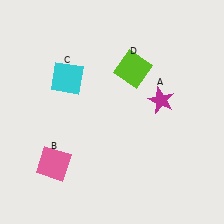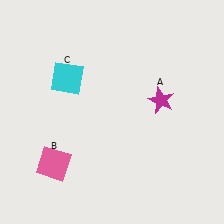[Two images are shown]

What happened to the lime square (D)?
The lime square (D) was removed in Image 2. It was in the top-right area of Image 1.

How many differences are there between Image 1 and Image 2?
There is 1 difference between the two images.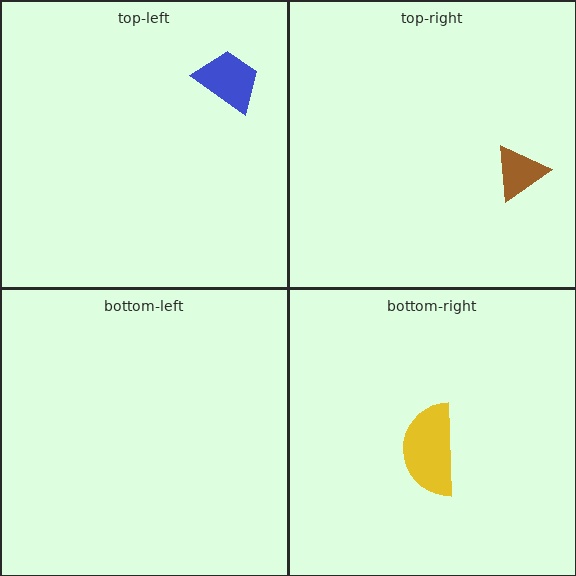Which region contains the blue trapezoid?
The top-left region.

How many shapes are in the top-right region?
1.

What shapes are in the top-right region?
The brown triangle.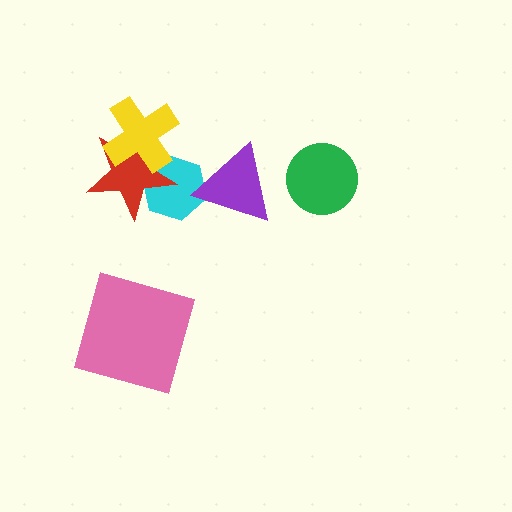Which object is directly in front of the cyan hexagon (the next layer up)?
The purple triangle is directly in front of the cyan hexagon.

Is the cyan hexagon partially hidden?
Yes, it is partially covered by another shape.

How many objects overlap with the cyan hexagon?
3 objects overlap with the cyan hexagon.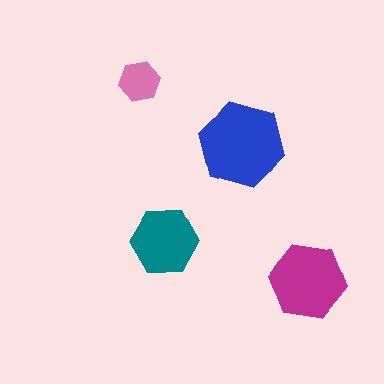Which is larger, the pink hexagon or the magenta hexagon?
The magenta one.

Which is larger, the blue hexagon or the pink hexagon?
The blue one.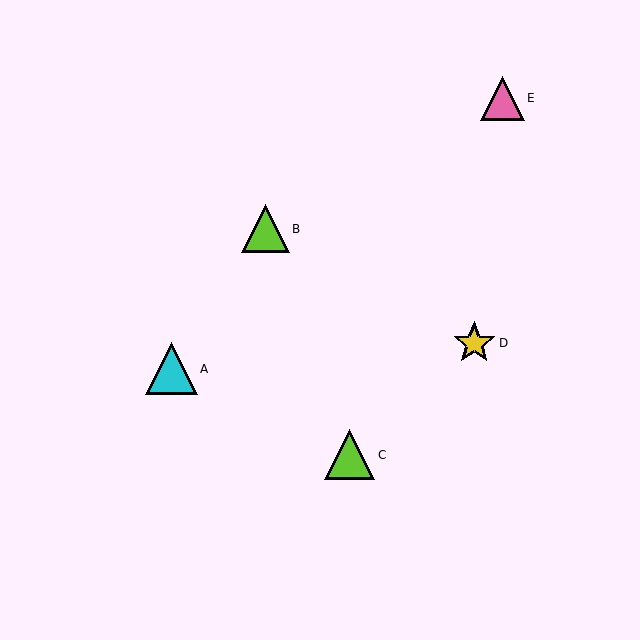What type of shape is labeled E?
Shape E is a pink triangle.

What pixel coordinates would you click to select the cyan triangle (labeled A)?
Click at (171, 369) to select the cyan triangle A.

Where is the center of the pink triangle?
The center of the pink triangle is at (502, 98).